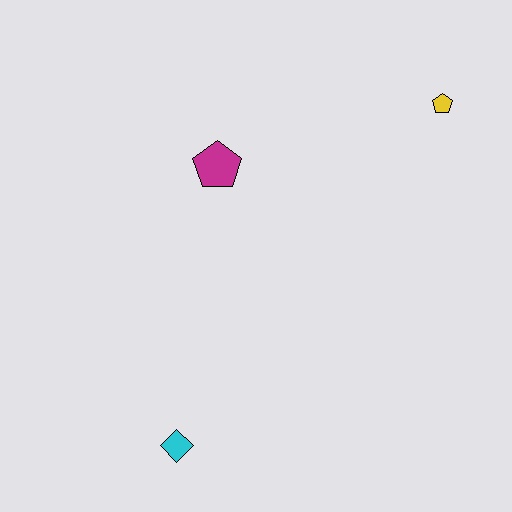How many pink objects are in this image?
There are no pink objects.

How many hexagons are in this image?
There are no hexagons.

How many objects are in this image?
There are 3 objects.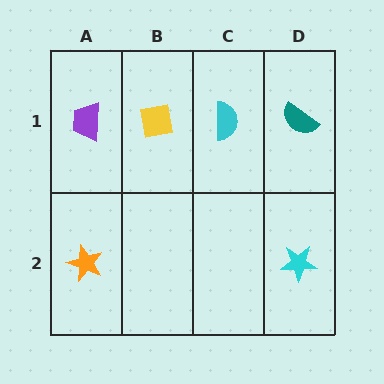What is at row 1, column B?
A yellow square.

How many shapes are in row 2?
2 shapes.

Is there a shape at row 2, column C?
No, that cell is empty.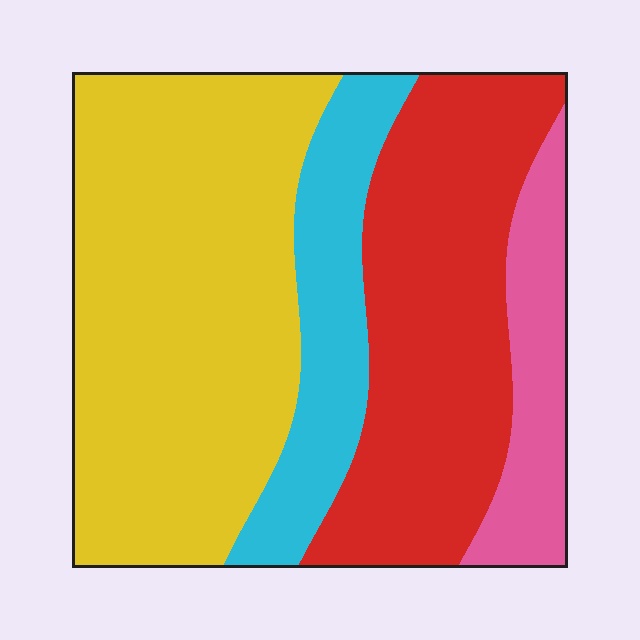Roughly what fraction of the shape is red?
Red covers around 30% of the shape.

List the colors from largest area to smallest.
From largest to smallest: yellow, red, cyan, pink.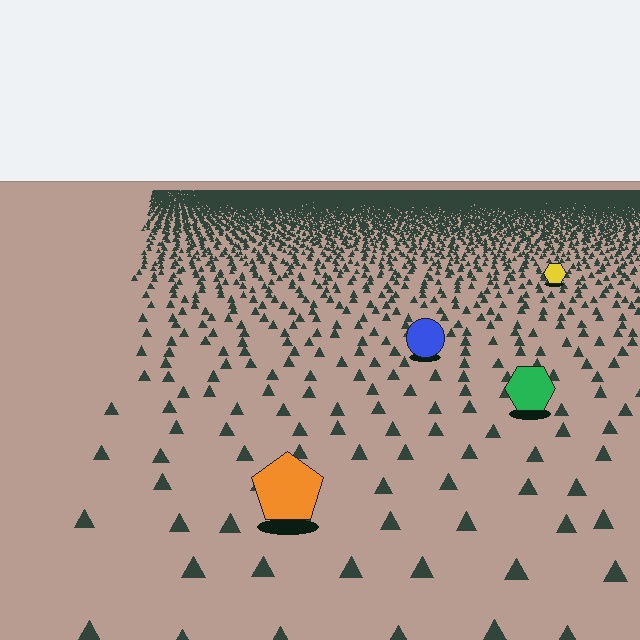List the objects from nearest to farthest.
From nearest to farthest: the orange pentagon, the green hexagon, the blue circle, the yellow hexagon.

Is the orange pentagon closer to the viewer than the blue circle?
Yes. The orange pentagon is closer — you can tell from the texture gradient: the ground texture is coarser near it.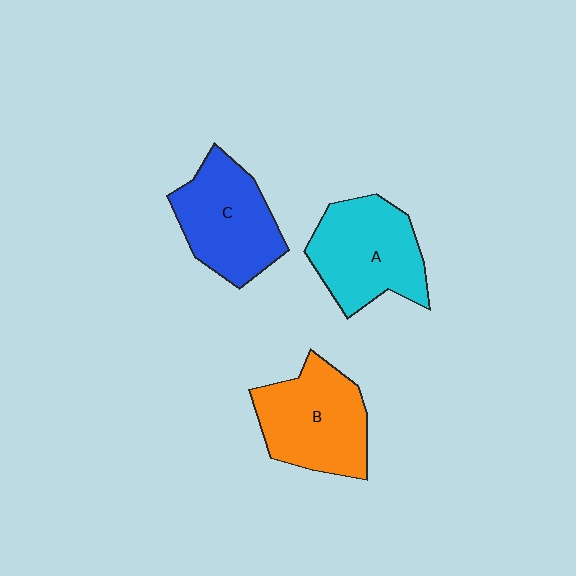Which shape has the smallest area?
Shape C (blue).